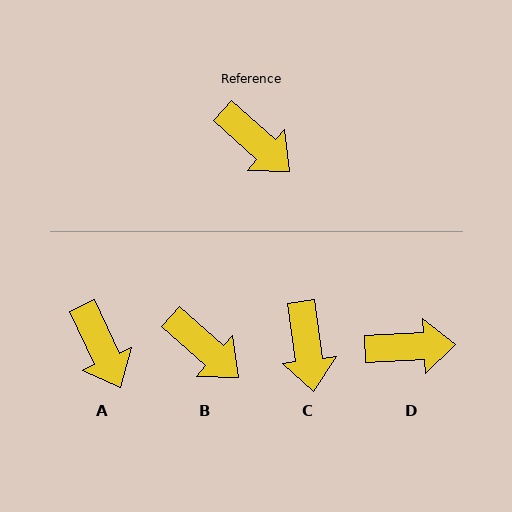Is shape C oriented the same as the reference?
No, it is off by about 40 degrees.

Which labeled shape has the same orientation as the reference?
B.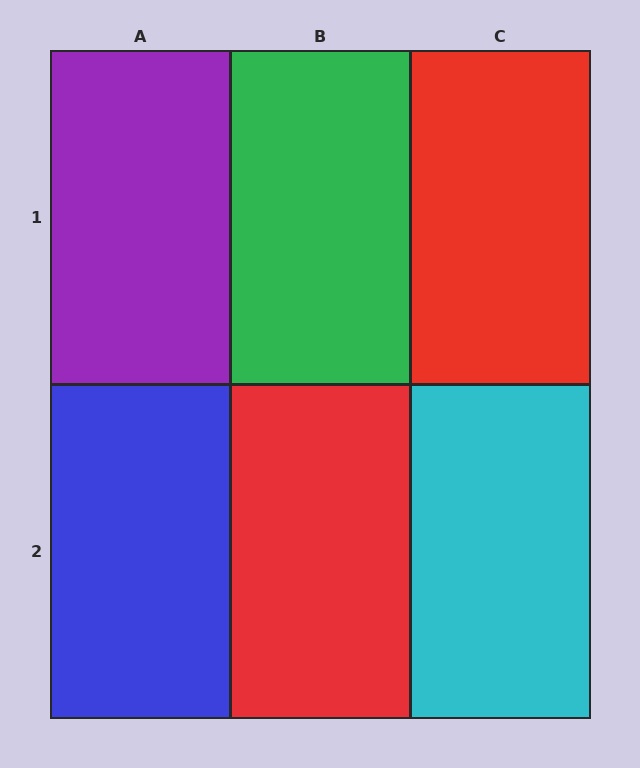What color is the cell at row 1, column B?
Green.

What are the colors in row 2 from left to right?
Blue, red, cyan.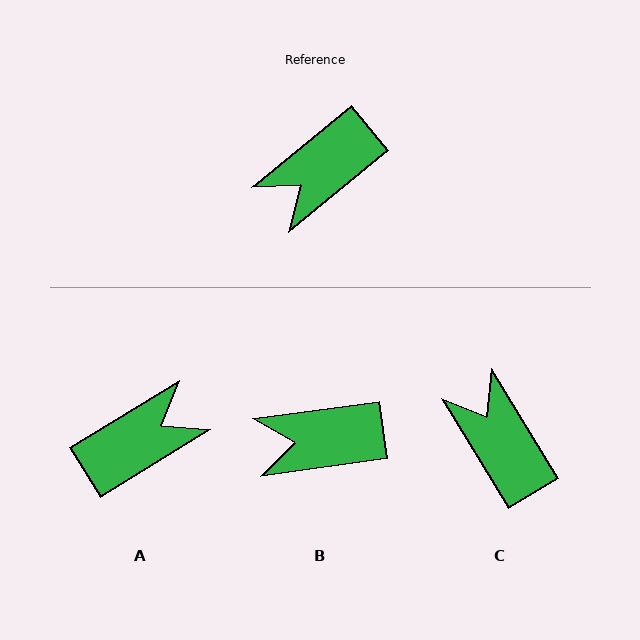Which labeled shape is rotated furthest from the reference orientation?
A, about 172 degrees away.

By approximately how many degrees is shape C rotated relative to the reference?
Approximately 98 degrees clockwise.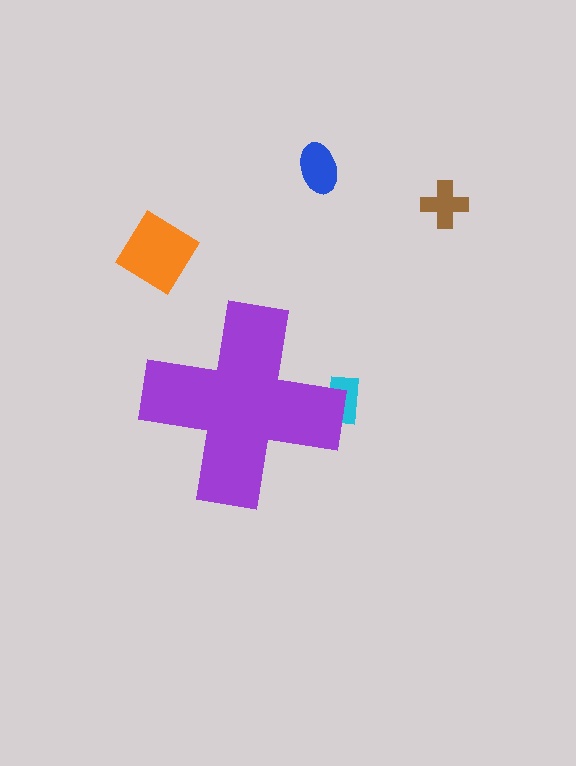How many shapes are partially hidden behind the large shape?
1 shape is partially hidden.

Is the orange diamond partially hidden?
No, the orange diamond is fully visible.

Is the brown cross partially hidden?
No, the brown cross is fully visible.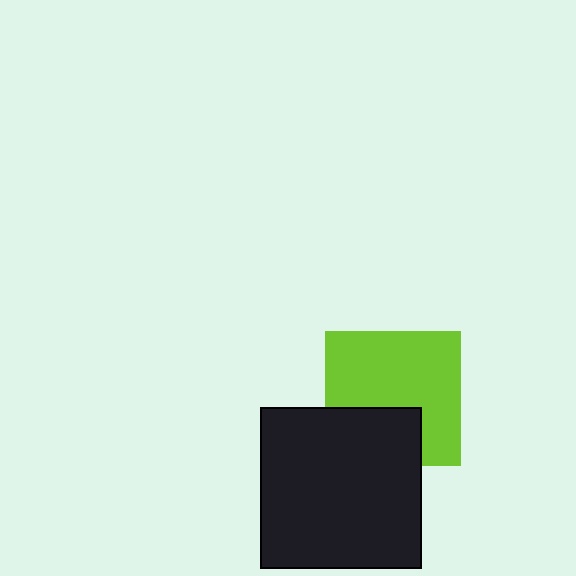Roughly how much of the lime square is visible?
Most of it is visible (roughly 69%).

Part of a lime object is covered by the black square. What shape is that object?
It is a square.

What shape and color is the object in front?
The object in front is a black square.